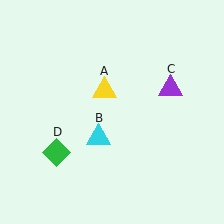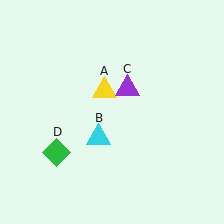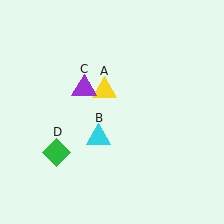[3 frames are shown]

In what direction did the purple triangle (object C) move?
The purple triangle (object C) moved left.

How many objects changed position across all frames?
1 object changed position: purple triangle (object C).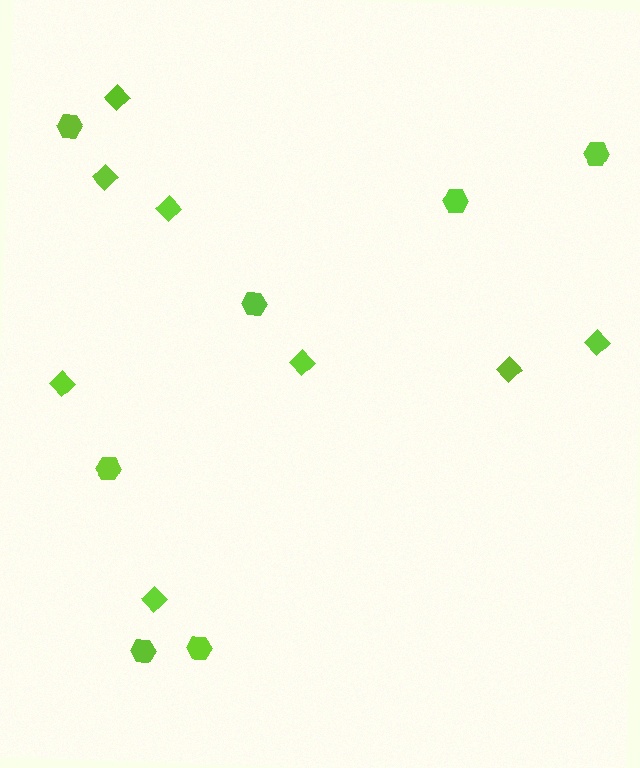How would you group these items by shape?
There are 2 groups: one group of hexagons (7) and one group of diamonds (8).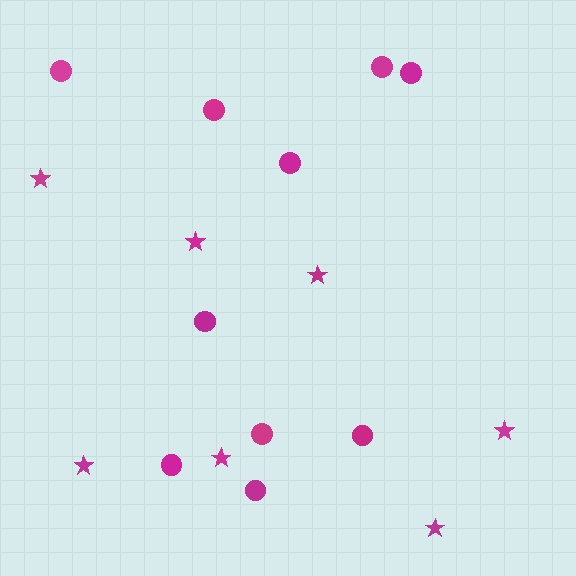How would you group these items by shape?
There are 2 groups: one group of stars (7) and one group of circles (10).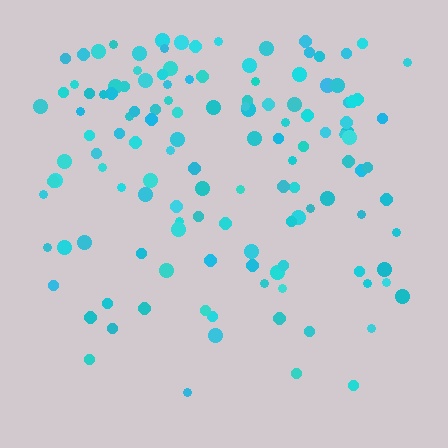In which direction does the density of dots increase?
From bottom to top, with the top side densest.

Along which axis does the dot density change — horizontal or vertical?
Vertical.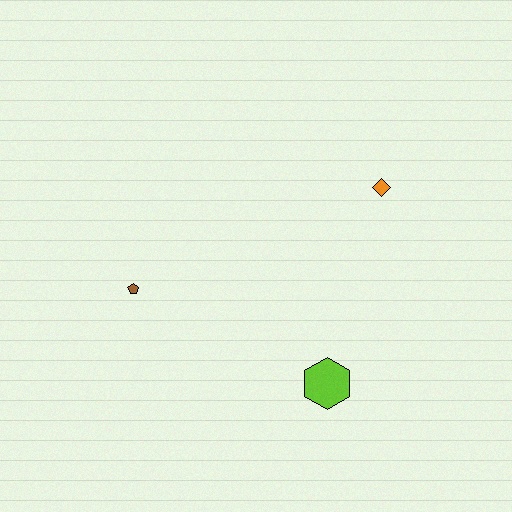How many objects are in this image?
There are 3 objects.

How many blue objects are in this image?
There are no blue objects.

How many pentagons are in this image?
There is 1 pentagon.